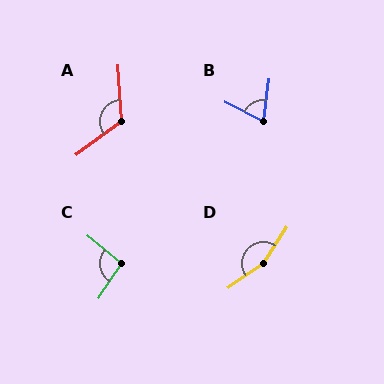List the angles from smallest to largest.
B (71°), C (96°), A (122°), D (158°).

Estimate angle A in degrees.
Approximately 122 degrees.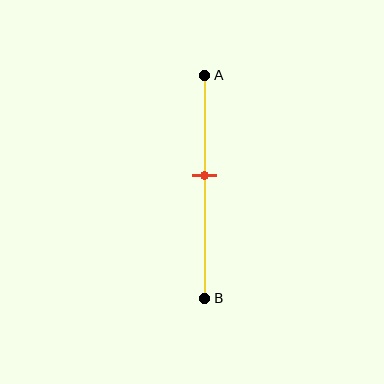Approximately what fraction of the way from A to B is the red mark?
The red mark is approximately 45% of the way from A to B.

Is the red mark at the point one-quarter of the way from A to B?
No, the mark is at about 45% from A, not at the 25% one-quarter point.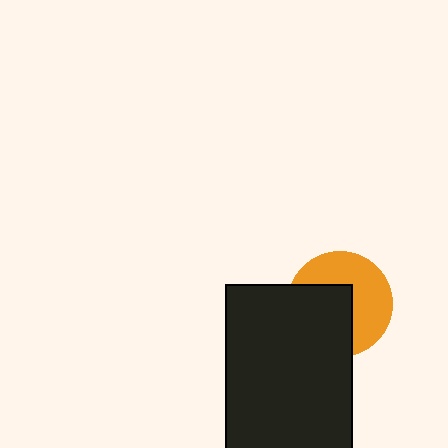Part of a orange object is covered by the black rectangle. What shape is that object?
It is a circle.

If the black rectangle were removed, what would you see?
You would see the complete orange circle.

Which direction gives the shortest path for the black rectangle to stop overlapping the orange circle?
Moving toward the lower-left gives the shortest separation.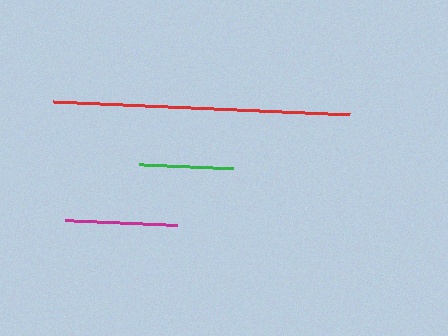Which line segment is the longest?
The red line is the longest at approximately 297 pixels.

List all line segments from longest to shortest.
From longest to shortest: red, magenta, green.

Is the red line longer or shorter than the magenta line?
The red line is longer than the magenta line.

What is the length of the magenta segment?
The magenta segment is approximately 113 pixels long.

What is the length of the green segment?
The green segment is approximately 95 pixels long.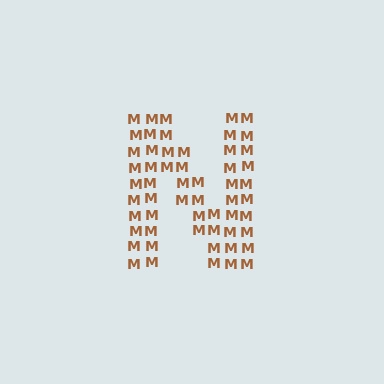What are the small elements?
The small elements are letter M's.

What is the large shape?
The large shape is the letter N.